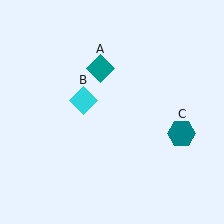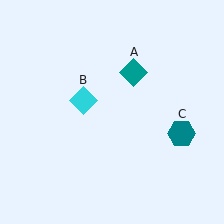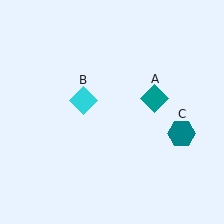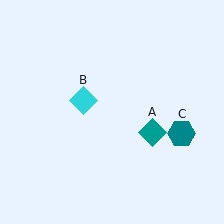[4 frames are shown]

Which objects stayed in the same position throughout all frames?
Cyan diamond (object B) and teal hexagon (object C) remained stationary.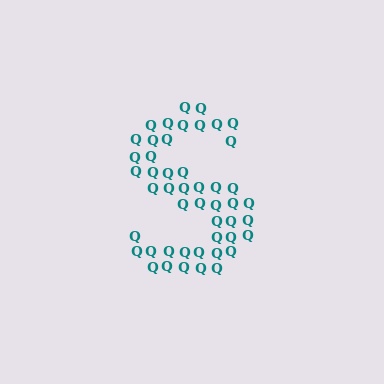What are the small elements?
The small elements are letter Q's.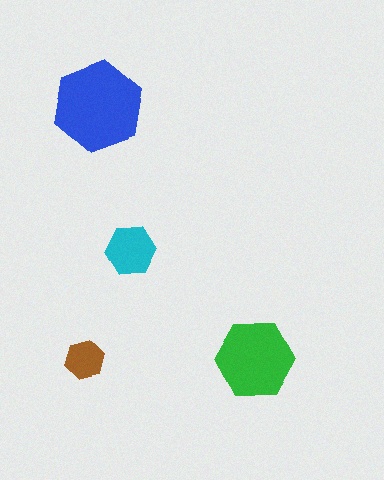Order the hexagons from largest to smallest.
the blue one, the green one, the cyan one, the brown one.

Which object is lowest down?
The green hexagon is bottommost.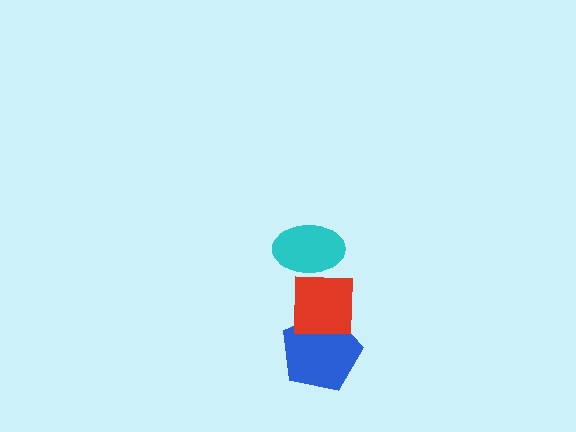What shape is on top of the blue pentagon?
The red square is on top of the blue pentagon.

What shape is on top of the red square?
The cyan ellipse is on top of the red square.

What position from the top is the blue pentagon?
The blue pentagon is 3rd from the top.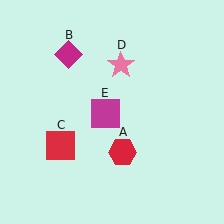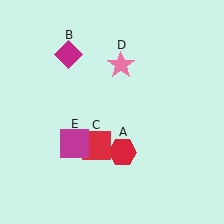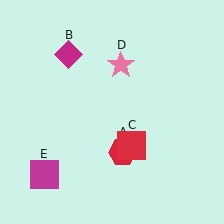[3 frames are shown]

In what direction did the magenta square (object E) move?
The magenta square (object E) moved down and to the left.